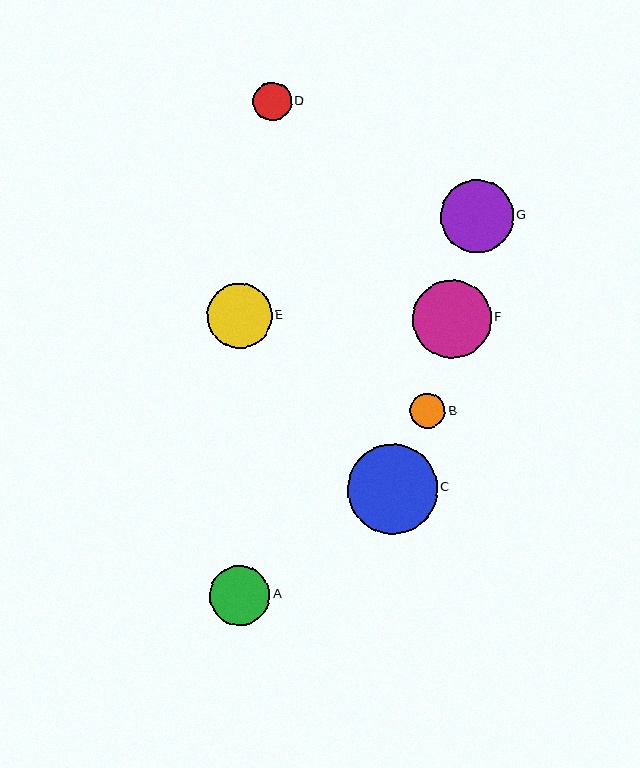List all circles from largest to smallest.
From largest to smallest: C, F, G, E, A, D, B.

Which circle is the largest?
Circle C is the largest with a size of approximately 90 pixels.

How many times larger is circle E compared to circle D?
Circle E is approximately 1.7 times the size of circle D.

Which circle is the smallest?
Circle B is the smallest with a size of approximately 35 pixels.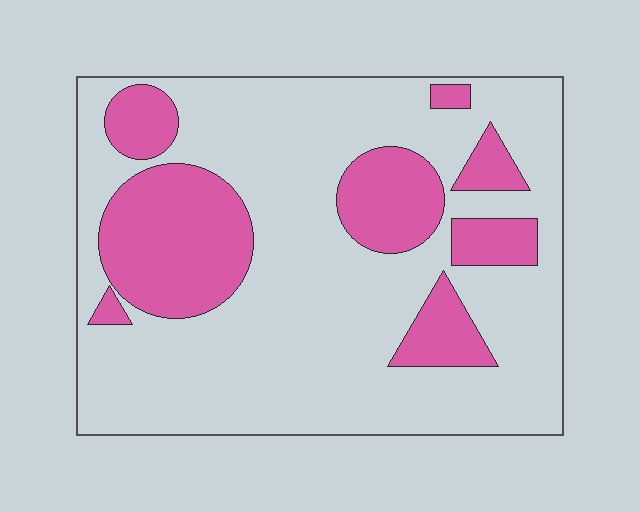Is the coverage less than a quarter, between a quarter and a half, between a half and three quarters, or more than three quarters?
Between a quarter and a half.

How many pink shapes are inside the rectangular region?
8.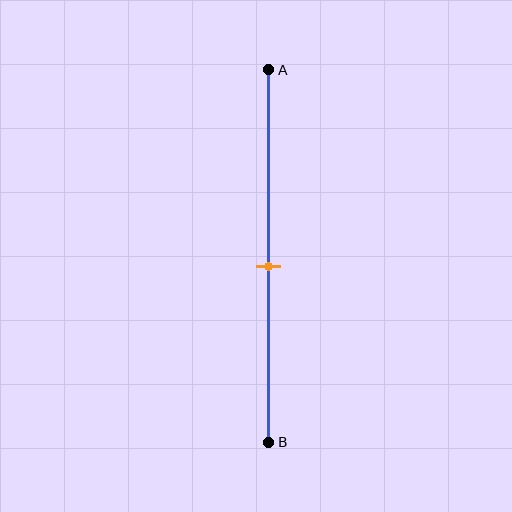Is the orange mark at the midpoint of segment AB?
Yes, the mark is approximately at the midpoint.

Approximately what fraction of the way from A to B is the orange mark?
The orange mark is approximately 55% of the way from A to B.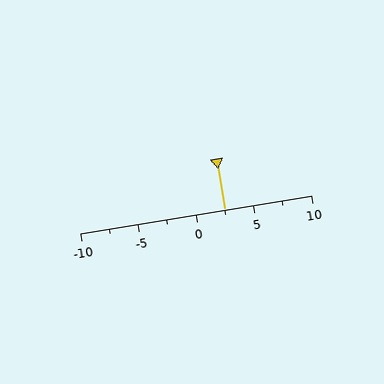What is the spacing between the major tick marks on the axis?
The major ticks are spaced 5 apart.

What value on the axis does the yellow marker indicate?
The marker indicates approximately 2.5.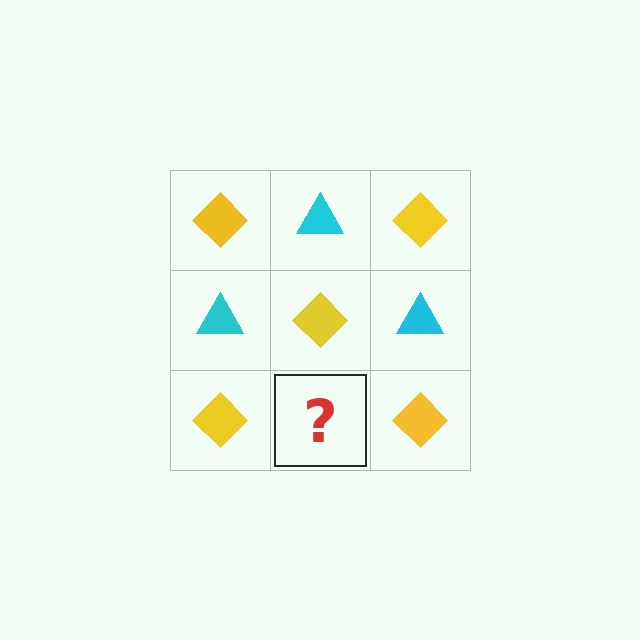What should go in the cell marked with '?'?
The missing cell should contain a cyan triangle.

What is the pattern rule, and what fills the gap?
The rule is that it alternates yellow diamond and cyan triangle in a checkerboard pattern. The gap should be filled with a cyan triangle.